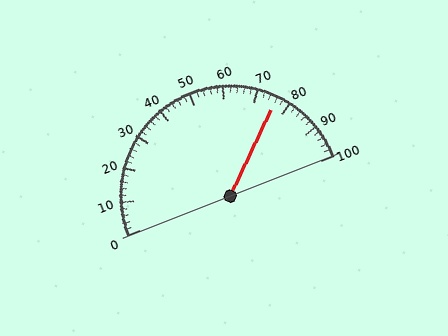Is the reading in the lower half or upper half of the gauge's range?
The reading is in the upper half of the range (0 to 100).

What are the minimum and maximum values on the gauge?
The gauge ranges from 0 to 100.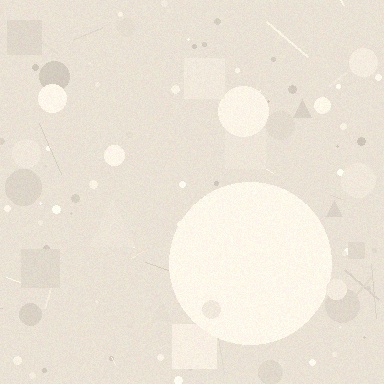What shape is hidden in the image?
A circle is hidden in the image.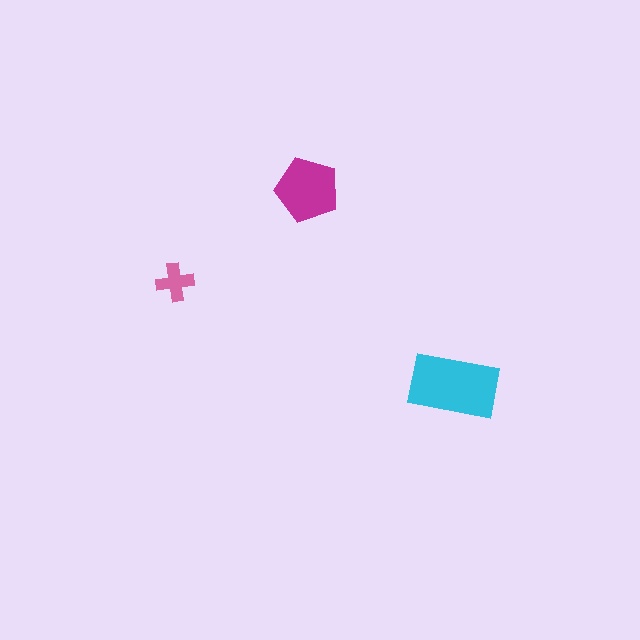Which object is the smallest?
The pink cross.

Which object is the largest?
The cyan rectangle.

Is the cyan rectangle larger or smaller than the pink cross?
Larger.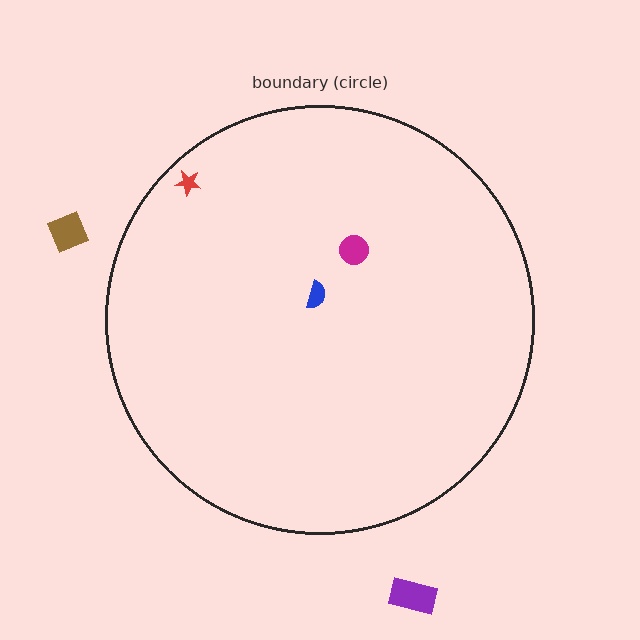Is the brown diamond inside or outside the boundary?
Outside.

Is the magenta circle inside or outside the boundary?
Inside.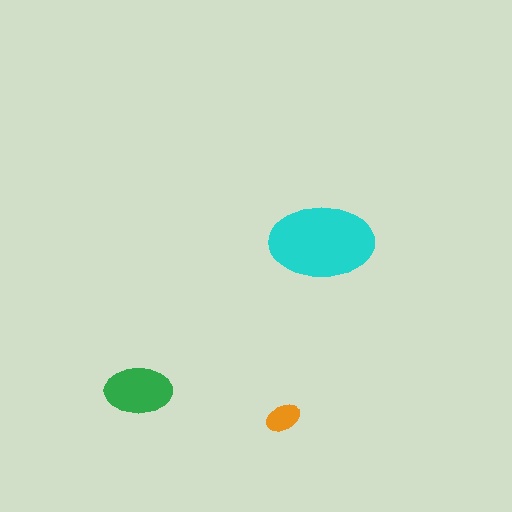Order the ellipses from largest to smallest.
the cyan one, the green one, the orange one.